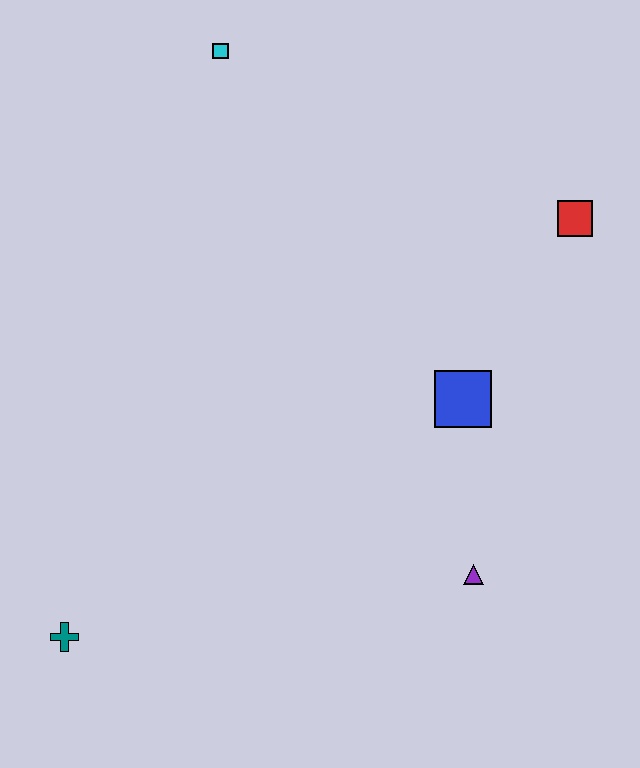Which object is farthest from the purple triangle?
The cyan square is farthest from the purple triangle.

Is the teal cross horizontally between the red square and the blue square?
No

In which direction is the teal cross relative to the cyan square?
The teal cross is below the cyan square.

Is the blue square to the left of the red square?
Yes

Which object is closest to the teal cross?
The purple triangle is closest to the teal cross.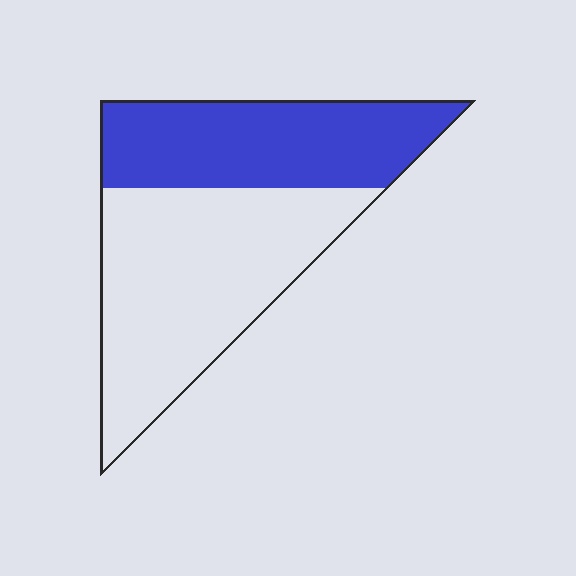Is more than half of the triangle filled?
No.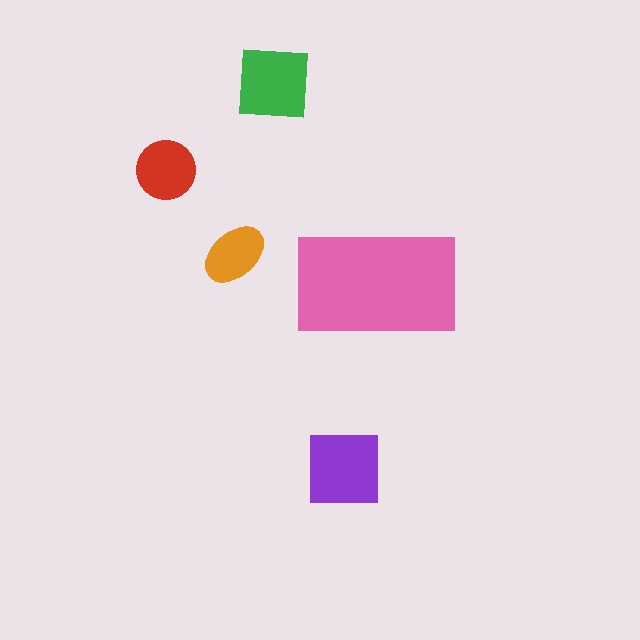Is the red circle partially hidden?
No, the red circle is fully visible.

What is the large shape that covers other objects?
A pink rectangle.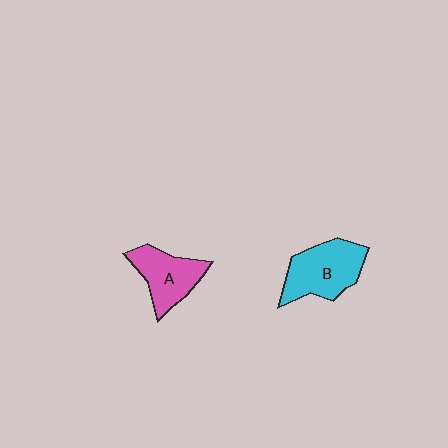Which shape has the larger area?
Shape B (cyan).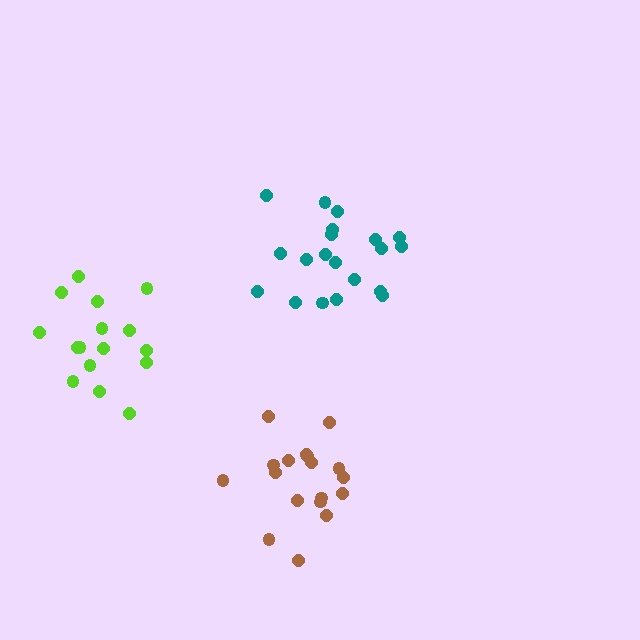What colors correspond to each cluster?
The clusters are colored: lime, teal, brown.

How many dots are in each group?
Group 1: 16 dots, Group 2: 20 dots, Group 3: 18 dots (54 total).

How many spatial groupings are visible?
There are 3 spatial groupings.